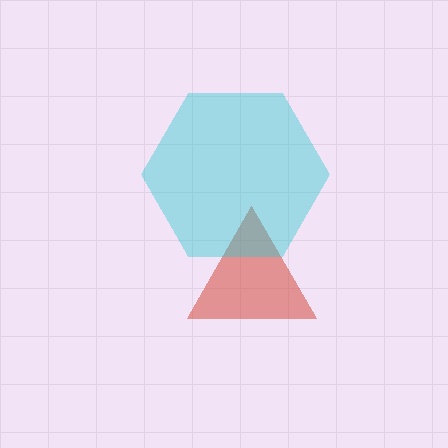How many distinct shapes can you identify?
There are 2 distinct shapes: a red triangle, a cyan hexagon.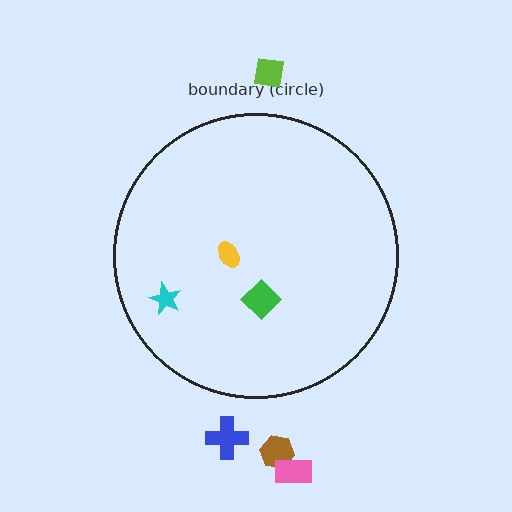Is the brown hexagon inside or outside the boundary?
Outside.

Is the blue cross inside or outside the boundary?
Outside.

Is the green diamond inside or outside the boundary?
Inside.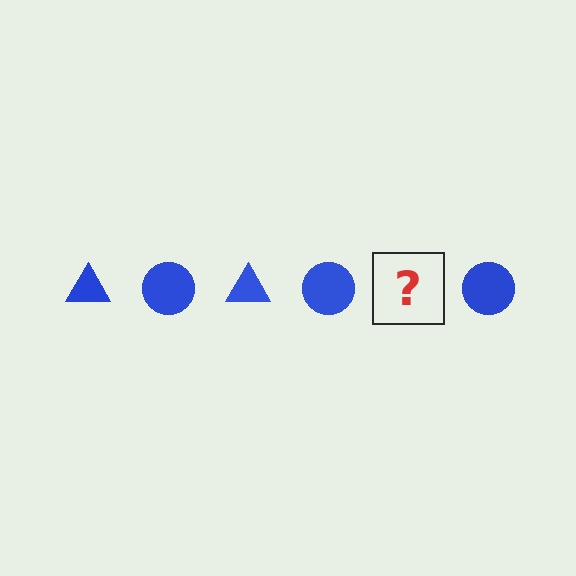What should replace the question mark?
The question mark should be replaced with a blue triangle.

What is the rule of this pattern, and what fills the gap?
The rule is that the pattern cycles through triangle, circle shapes in blue. The gap should be filled with a blue triangle.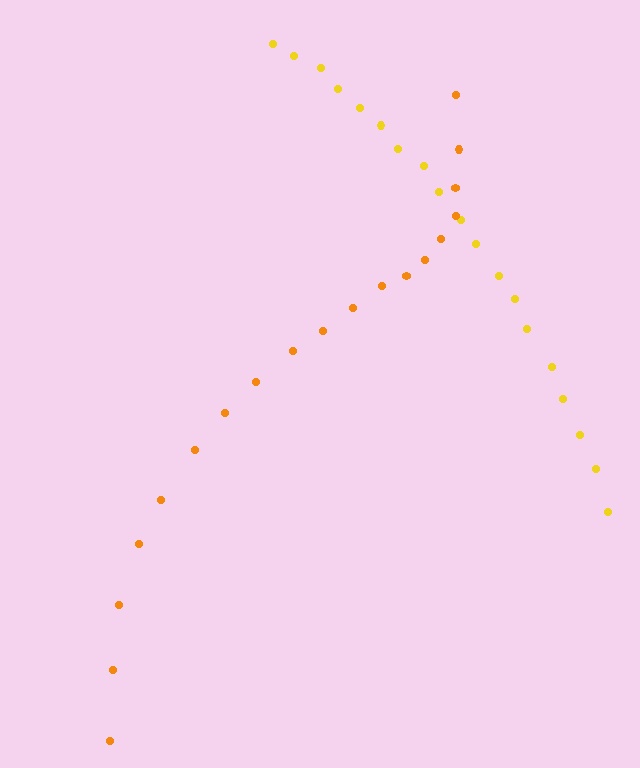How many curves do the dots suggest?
There are 2 distinct paths.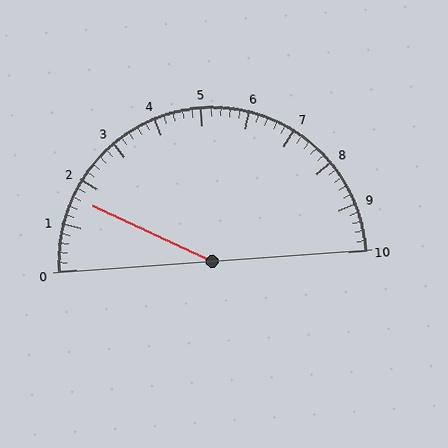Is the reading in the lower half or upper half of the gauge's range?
The reading is in the lower half of the range (0 to 10).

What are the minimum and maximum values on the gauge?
The gauge ranges from 0 to 10.